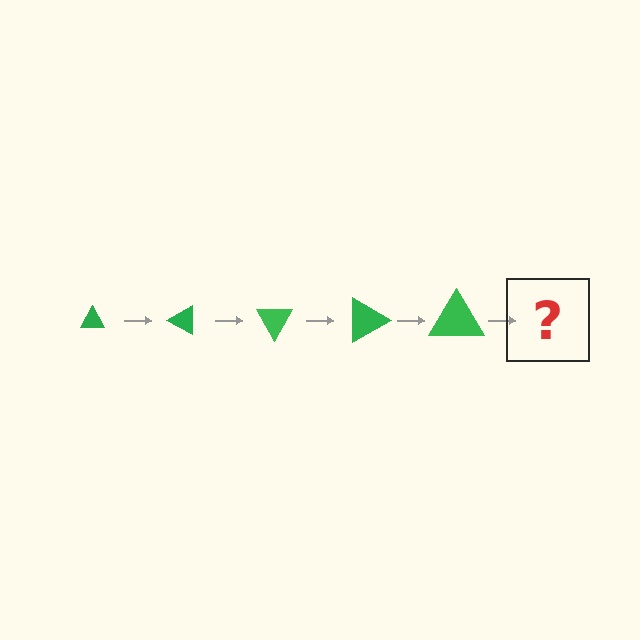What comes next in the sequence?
The next element should be a triangle, larger than the previous one and rotated 150 degrees from the start.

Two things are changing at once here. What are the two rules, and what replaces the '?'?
The two rules are that the triangle grows larger each step and it rotates 30 degrees each step. The '?' should be a triangle, larger than the previous one and rotated 150 degrees from the start.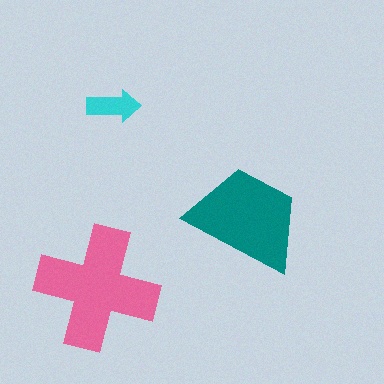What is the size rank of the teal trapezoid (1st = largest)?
2nd.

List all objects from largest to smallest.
The pink cross, the teal trapezoid, the cyan arrow.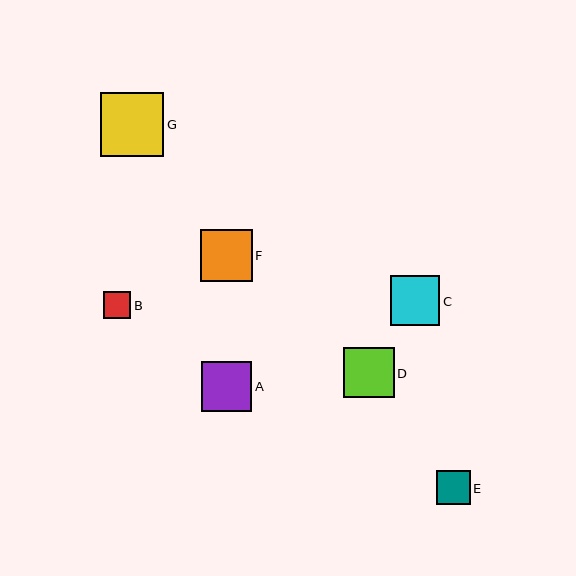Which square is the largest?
Square G is the largest with a size of approximately 64 pixels.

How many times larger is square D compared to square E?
Square D is approximately 1.5 times the size of square E.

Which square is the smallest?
Square B is the smallest with a size of approximately 27 pixels.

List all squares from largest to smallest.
From largest to smallest: G, F, D, A, C, E, B.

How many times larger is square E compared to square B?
Square E is approximately 1.3 times the size of square B.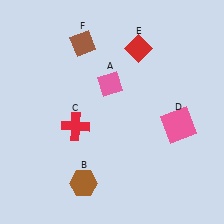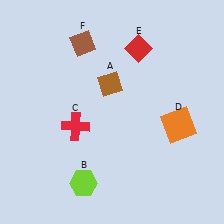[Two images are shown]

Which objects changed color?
A changed from pink to brown. B changed from brown to lime. D changed from pink to orange.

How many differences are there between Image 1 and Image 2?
There are 3 differences between the two images.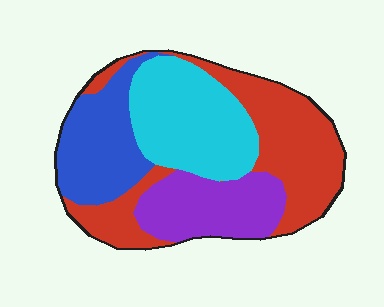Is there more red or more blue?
Red.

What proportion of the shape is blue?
Blue covers around 20% of the shape.